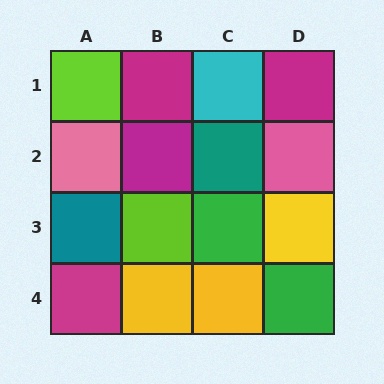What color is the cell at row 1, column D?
Magenta.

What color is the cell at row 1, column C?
Cyan.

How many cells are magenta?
4 cells are magenta.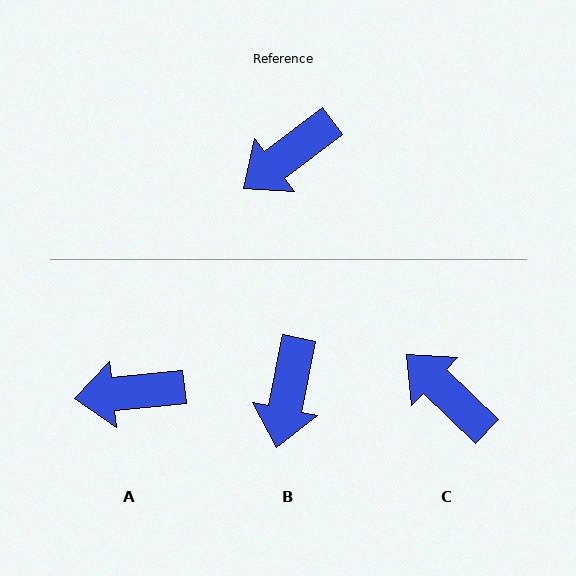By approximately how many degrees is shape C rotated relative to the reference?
Approximately 81 degrees clockwise.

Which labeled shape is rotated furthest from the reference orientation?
C, about 81 degrees away.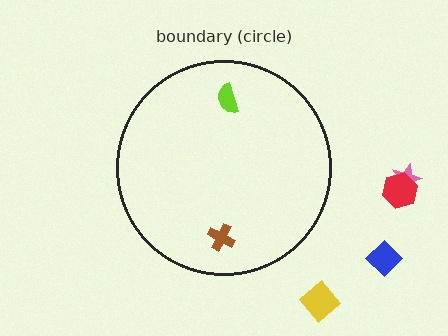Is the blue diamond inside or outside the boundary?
Outside.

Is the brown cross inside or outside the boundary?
Inside.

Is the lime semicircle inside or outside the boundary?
Inside.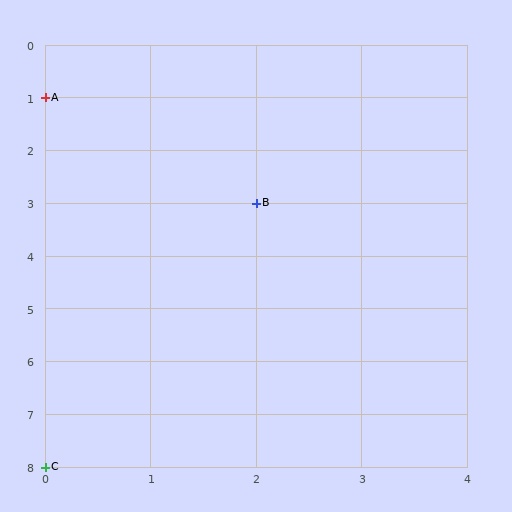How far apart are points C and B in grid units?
Points C and B are 2 columns and 5 rows apart (about 5.4 grid units diagonally).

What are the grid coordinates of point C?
Point C is at grid coordinates (0, 8).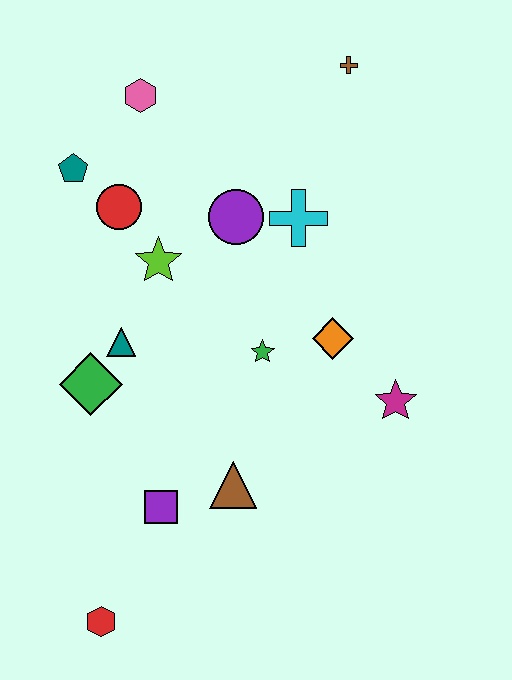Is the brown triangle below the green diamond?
Yes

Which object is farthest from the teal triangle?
The brown cross is farthest from the teal triangle.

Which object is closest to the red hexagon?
The purple square is closest to the red hexagon.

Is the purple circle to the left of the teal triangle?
No